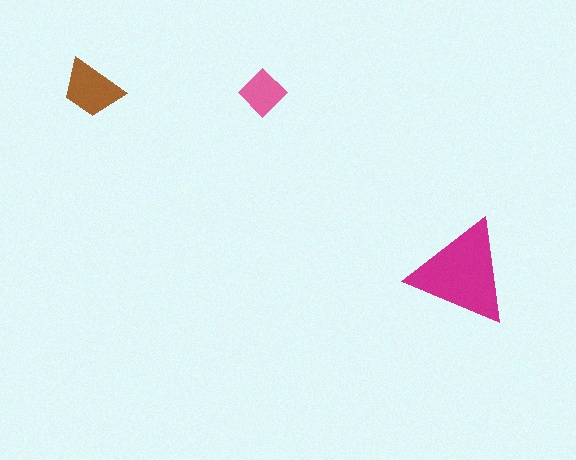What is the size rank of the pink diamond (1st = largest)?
3rd.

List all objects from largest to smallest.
The magenta triangle, the brown trapezoid, the pink diamond.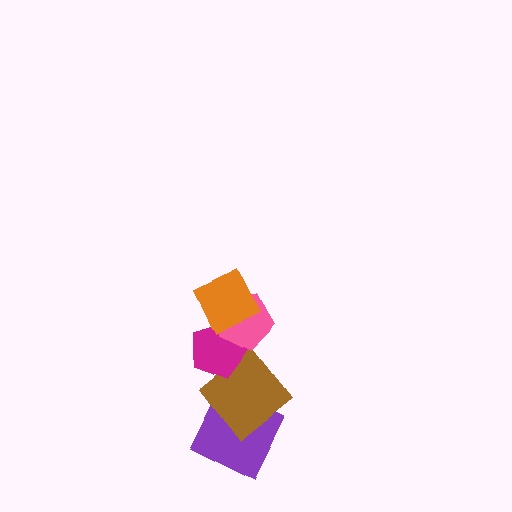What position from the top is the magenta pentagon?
The magenta pentagon is 3rd from the top.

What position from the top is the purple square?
The purple square is 5th from the top.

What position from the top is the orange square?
The orange square is 1st from the top.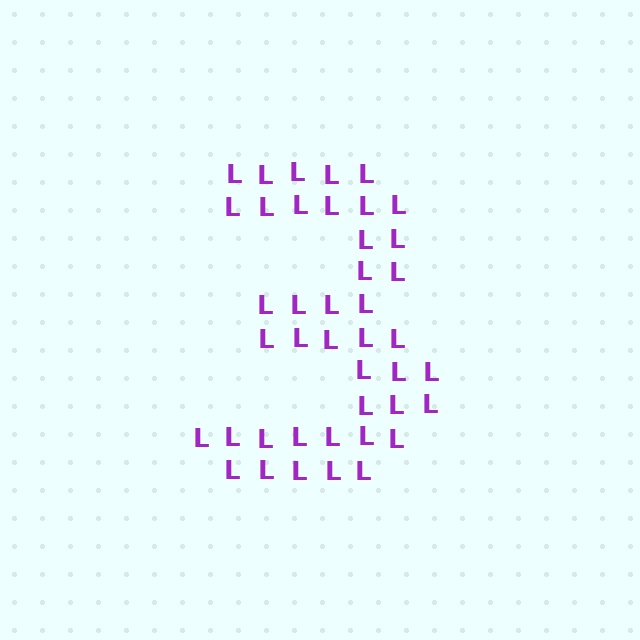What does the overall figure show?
The overall figure shows the digit 3.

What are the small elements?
The small elements are letter L's.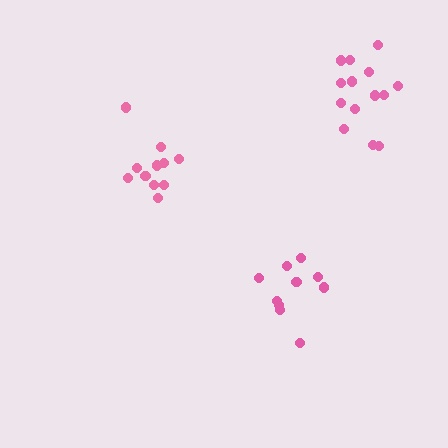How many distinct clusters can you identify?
There are 3 distinct clusters.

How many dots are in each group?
Group 1: 14 dots, Group 2: 11 dots, Group 3: 10 dots (35 total).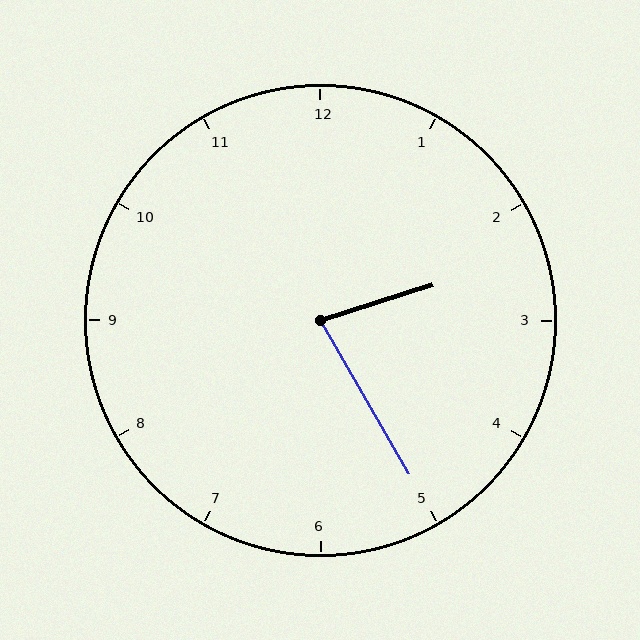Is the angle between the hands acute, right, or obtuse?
It is acute.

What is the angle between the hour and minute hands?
Approximately 78 degrees.